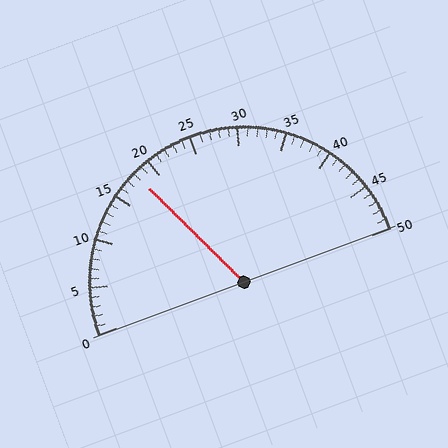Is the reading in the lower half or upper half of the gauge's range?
The reading is in the lower half of the range (0 to 50).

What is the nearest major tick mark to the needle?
The nearest major tick mark is 20.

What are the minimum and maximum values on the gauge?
The gauge ranges from 0 to 50.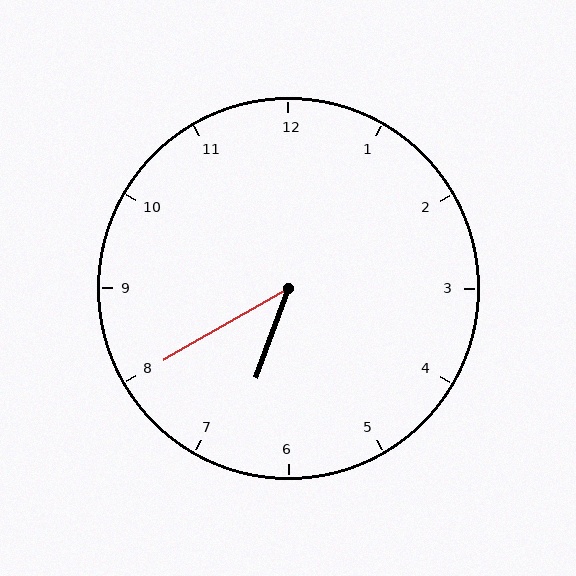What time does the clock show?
6:40.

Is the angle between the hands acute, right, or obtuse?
It is acute.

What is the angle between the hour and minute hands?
Approximately 40 degrees.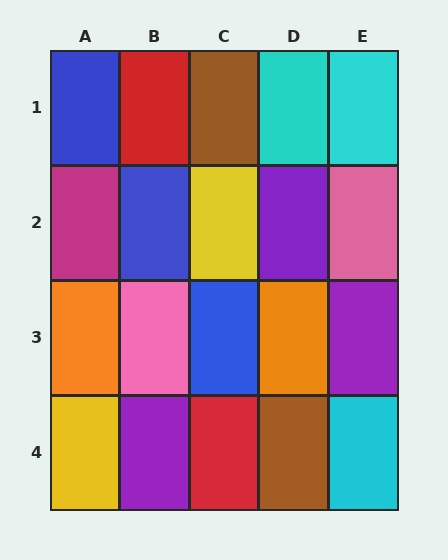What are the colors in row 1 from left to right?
Blue, red, brown, cyan, cyan.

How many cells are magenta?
1 cell is magenta.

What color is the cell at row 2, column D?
Purple.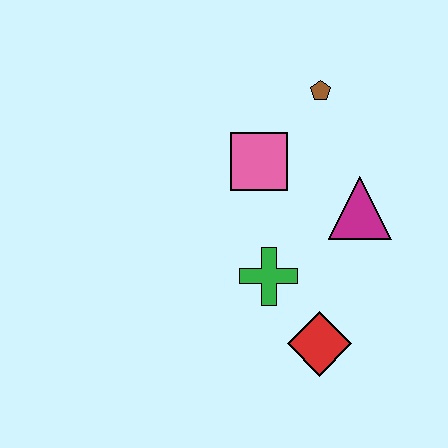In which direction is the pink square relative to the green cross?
The pink square is above the green cross.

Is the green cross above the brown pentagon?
No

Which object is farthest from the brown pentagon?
The red diamond is farthest from the brown pentagon.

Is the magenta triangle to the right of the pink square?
Yes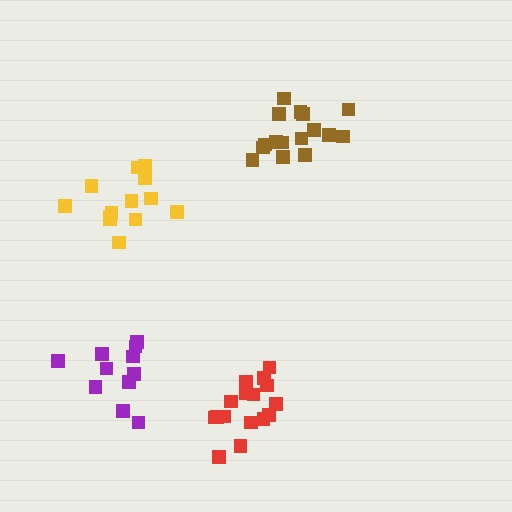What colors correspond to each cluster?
The clusters are colored: red, yellow, purple, brown.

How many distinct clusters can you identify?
There are 4 distinct clusters.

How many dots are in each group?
Group 1: 16 dots, Group 2: 13 dots, Group 3: 11 dots, Group 4: 17 dots (57 total).